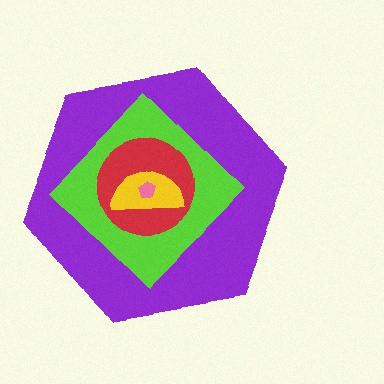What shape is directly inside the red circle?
The yellow semicircle.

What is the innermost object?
The pink pentagon.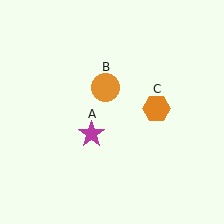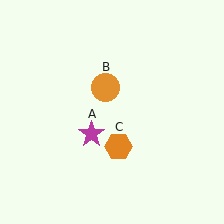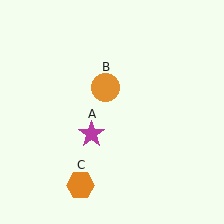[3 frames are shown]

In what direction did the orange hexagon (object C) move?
The orange hexagon (object C) moved down and to the left.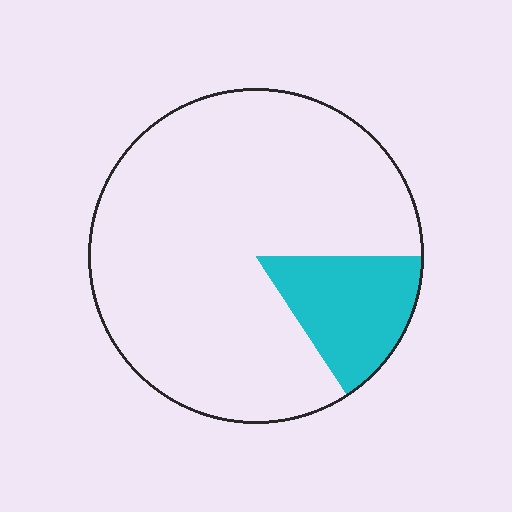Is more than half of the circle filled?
No.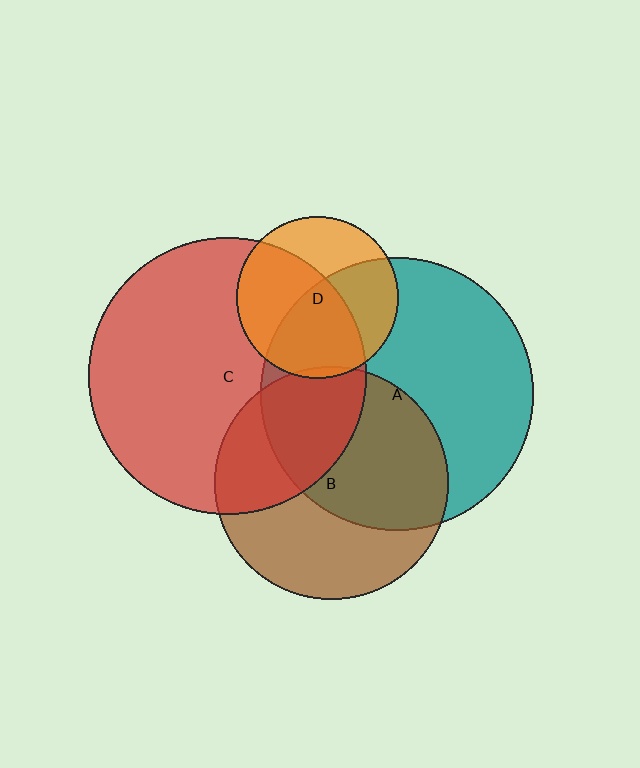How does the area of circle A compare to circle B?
Approximately 1.4 times.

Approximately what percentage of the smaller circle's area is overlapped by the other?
Approximately 55%.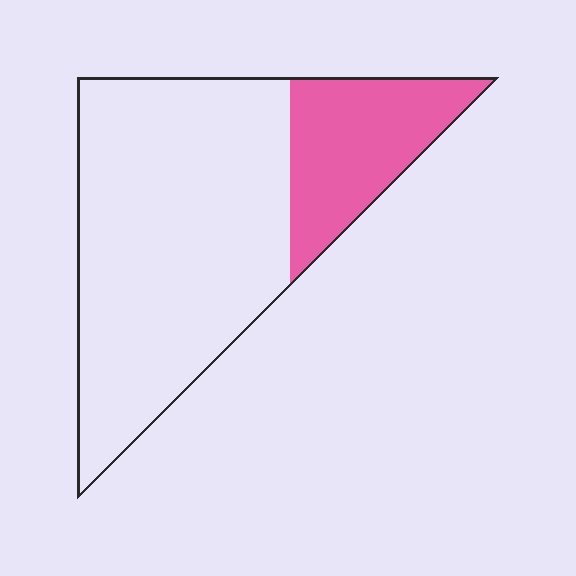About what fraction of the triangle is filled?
About one quarter (1/4).